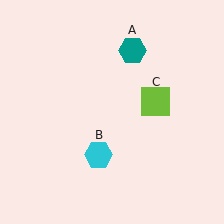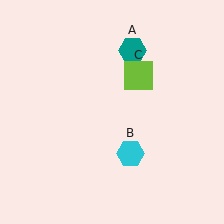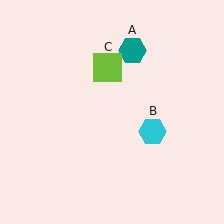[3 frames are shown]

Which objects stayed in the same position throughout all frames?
Teal hexagon (object A) remained stationary.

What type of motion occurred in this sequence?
The cyan hexagon (object B), lime square (object C) rotated counterclockwise around the center of the scene.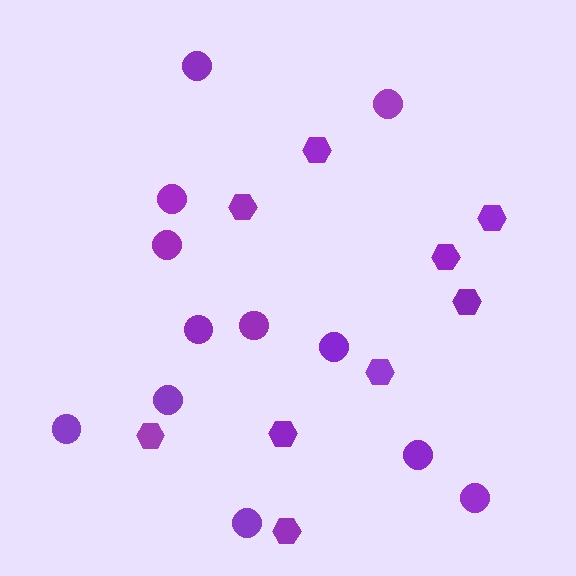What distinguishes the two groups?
There are 2 groups: one group of circles (12) and one group of hexagons (9).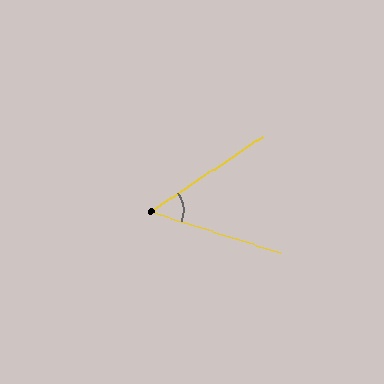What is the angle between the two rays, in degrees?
Approximately 51 degrees.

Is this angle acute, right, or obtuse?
It is acute.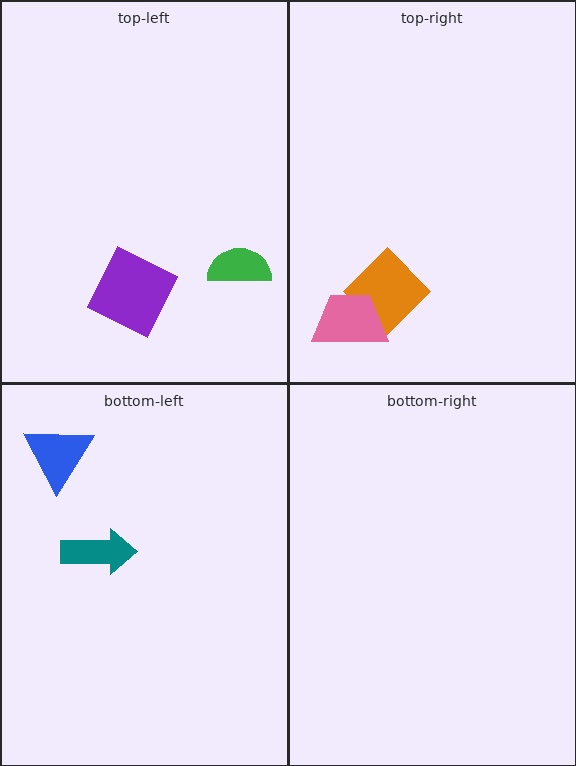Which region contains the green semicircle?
The top-left region.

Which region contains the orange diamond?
The top-right region.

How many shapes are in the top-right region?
2.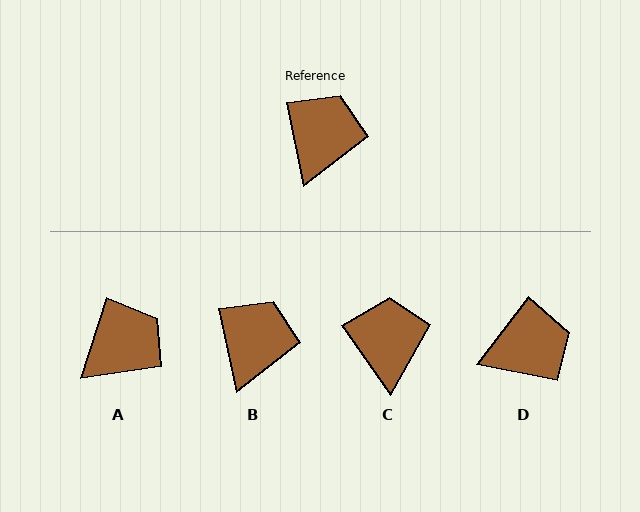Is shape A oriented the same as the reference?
No, it is off by about 29 degrees.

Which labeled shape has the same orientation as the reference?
B.